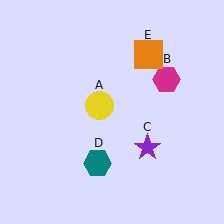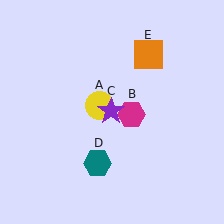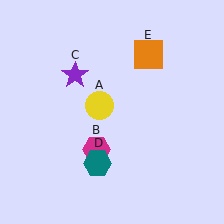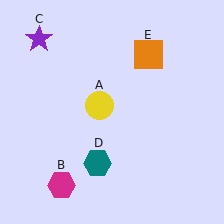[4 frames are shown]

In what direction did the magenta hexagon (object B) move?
The magenta hexagon (object B) moved down and to the left.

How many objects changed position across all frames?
2 objects changed position: magenta hexagon (object B), purple star (object C).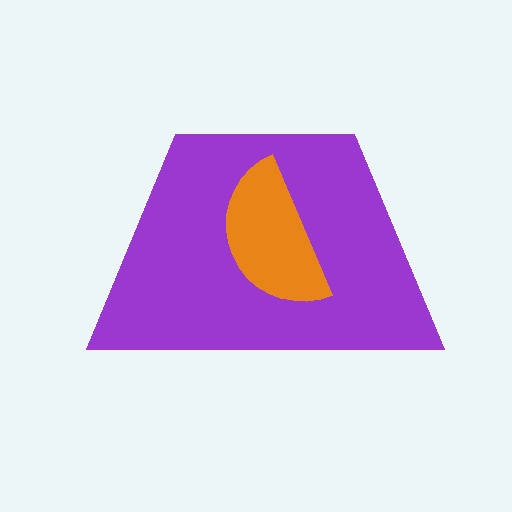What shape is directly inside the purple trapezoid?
The orange semicircle.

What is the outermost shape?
The purple trapezoid.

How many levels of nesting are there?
2.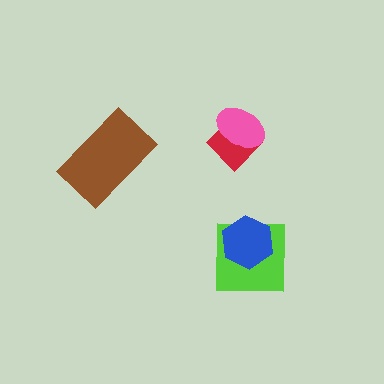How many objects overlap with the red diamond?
1 object overlaps with the red diamond.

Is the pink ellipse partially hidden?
No, no other shape covers it.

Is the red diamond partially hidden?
Yes, it is partially covered by another shape.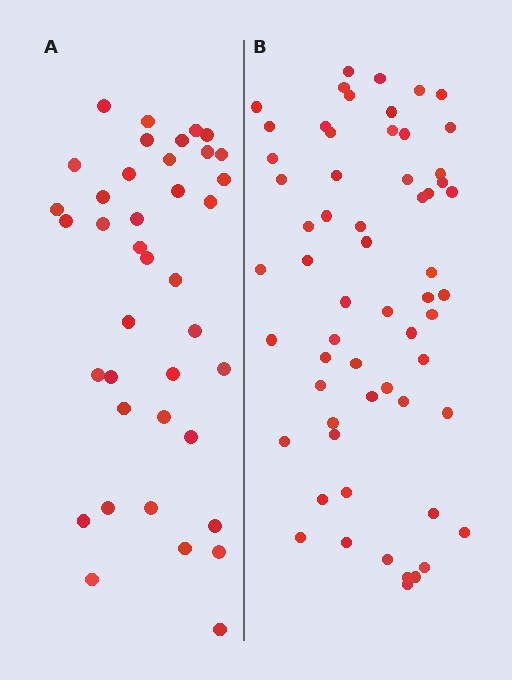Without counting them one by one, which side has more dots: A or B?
Region B (the right region) has more dots.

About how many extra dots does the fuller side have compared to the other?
Region B has approximately 20 more dots than region A.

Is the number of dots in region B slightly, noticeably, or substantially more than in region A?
Region B has substantially more. The ratio is roughly 1.5 to 1.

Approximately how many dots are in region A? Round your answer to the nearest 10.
About 40 dots. (The exact count is 39, which rounds to 40.)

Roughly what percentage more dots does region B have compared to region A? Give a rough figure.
About 55% more.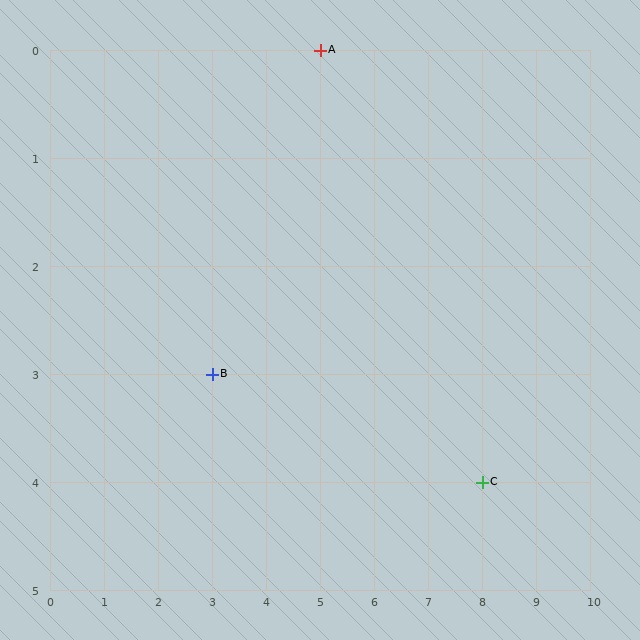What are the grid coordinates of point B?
Point B is at grid coordinates (3, 3).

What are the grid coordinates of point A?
Point A is at grid coordinates (5, 0).